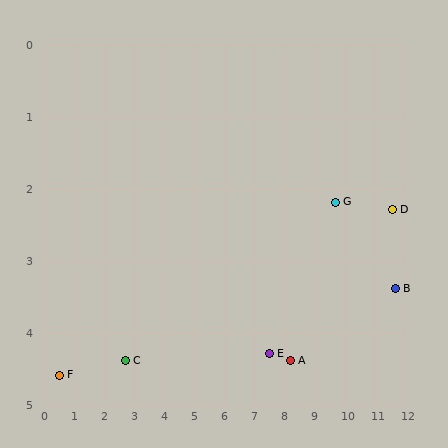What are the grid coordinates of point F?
Point F is at approximately (0.5, 4.6).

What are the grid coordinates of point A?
Point A is at approximately (8.2, 4.4).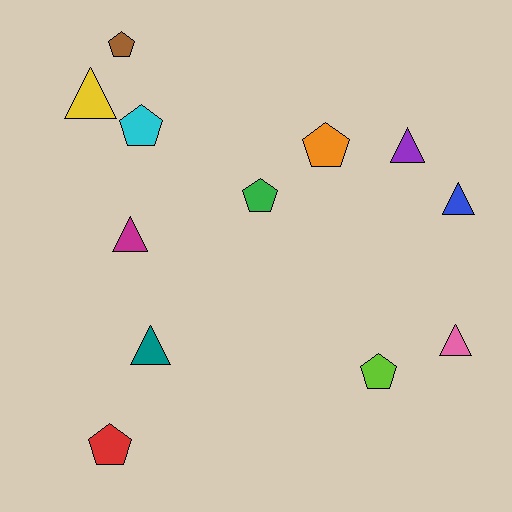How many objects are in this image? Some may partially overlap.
There are 12 objects.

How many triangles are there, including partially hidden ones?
There are 6 triangles.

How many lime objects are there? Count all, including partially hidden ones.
There is 1 lime object.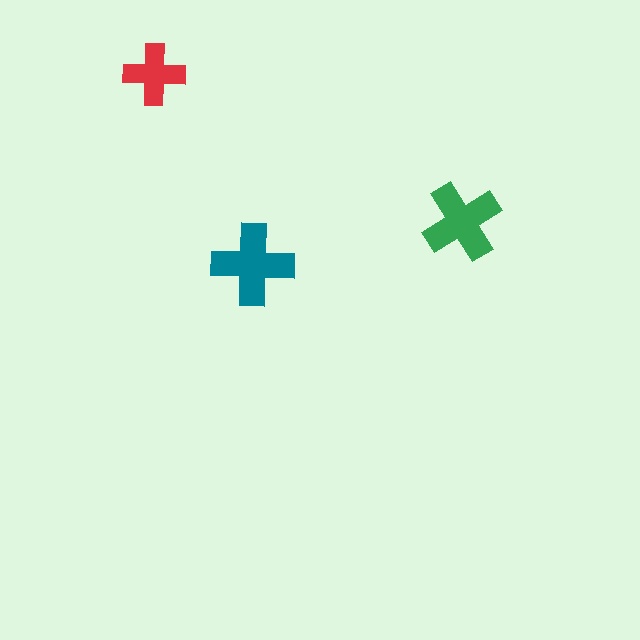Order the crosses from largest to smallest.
the teal one, the green one, the red one.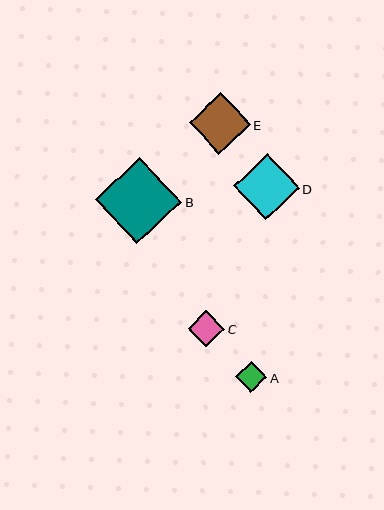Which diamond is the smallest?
Diamond A is the smallest with a size of approximately 31 pixels.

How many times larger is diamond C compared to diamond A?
Diamond C is approximately 1.2 times the size of diamond A.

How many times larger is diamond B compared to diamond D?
Diamond B is approximately 1.3 times the size of diamond D.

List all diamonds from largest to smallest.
From largest to smallest: B, D, E, C, A.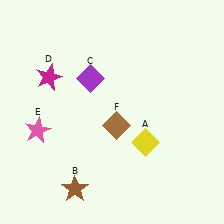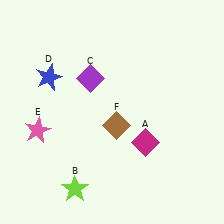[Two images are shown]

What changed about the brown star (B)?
In Image 1, B is brown. In Image 2, it changed to lime.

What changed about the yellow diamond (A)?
In Image 1, A is yellow. In Image 2, it changed to magenta.